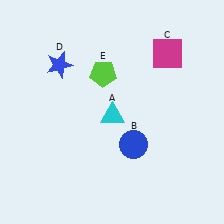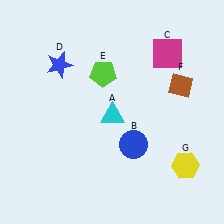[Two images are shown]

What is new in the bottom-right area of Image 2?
A yellow hexagon (G) was added in the bottom-right area of Image 2.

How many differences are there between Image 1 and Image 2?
There are 2 differences between the two images.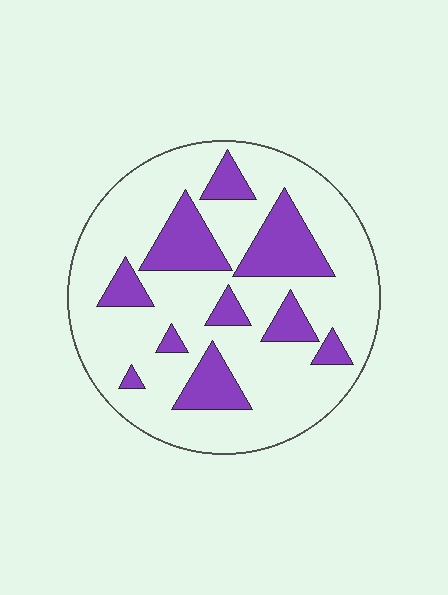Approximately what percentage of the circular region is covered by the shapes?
Approximately 25%.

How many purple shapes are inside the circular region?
10.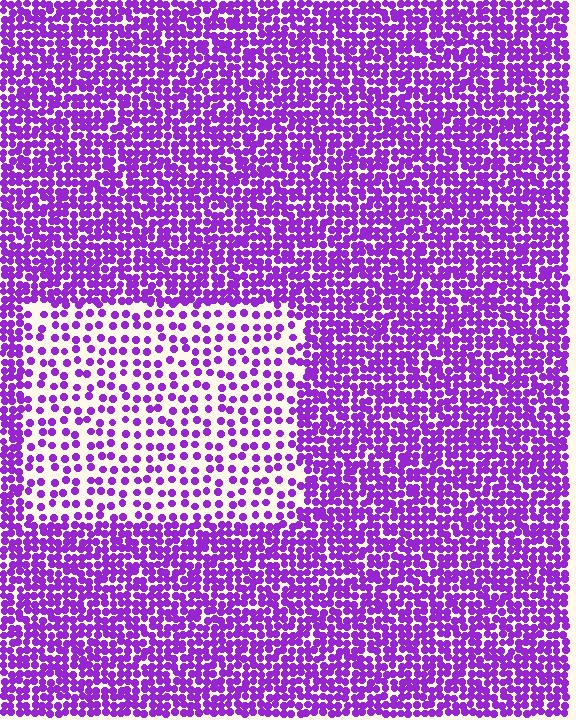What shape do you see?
I see a rectangle.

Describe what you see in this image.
The image contains small purple elements arranged at two different densities. A rectangle-shaped region is visible where the elements are less densely packed than the surrounding area.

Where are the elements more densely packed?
The elements are more densely packed outside the rectangle boundary.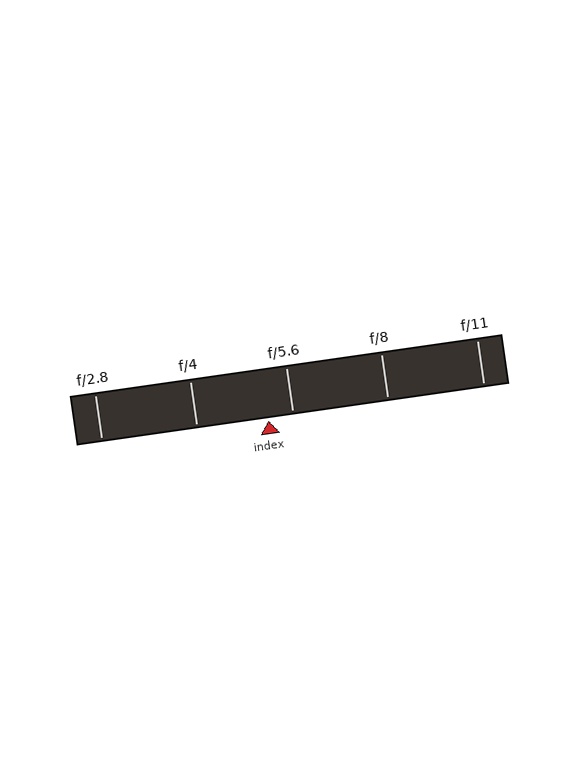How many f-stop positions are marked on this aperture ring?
There are 5 f-stop positions marked.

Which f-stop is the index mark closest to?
The index mark is closest to f/5.6.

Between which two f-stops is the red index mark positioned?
The index mark is between f/4 and f/5.6.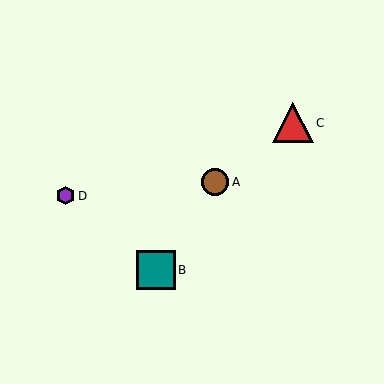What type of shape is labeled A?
Shape A is a brown circle.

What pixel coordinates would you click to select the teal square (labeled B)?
Click at (156, 270) to select the teal square B.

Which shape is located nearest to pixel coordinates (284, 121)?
The red triangle (labeled C) at (293, 123) is nearest to that location.